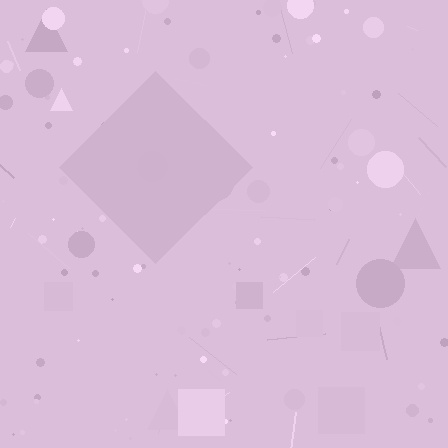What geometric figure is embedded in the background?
A diamond is embedded in the background.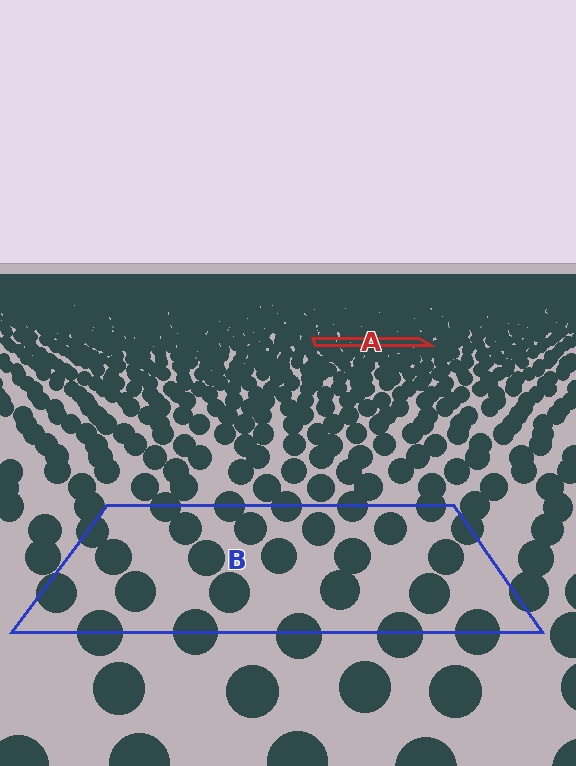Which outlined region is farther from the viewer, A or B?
Region A is farther from the viewer — the texture elements inside it appear smaller and more densely packed.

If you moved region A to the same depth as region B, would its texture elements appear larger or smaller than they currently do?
They would appear larger. At a closer depth, the same texture elements are projected at a bigger on-screen size.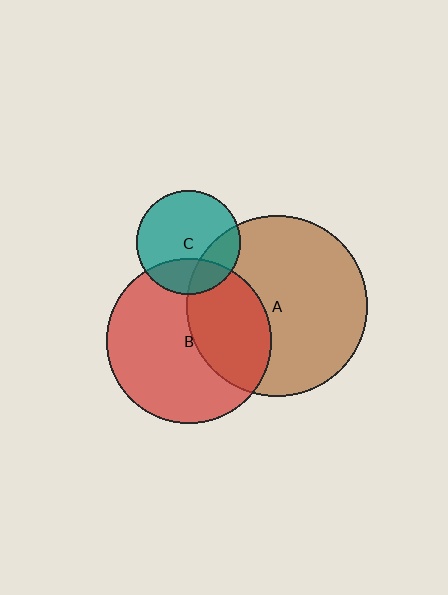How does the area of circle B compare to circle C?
Approximately 2.5 times.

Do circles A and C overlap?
Yes.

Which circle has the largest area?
Circle A (brown).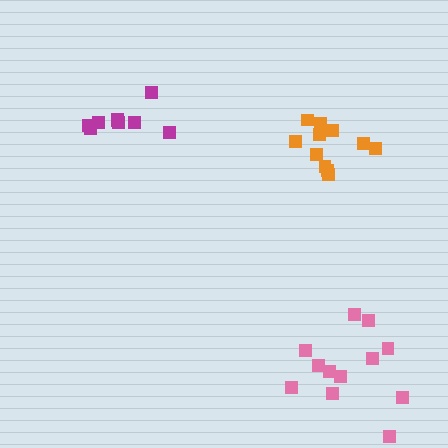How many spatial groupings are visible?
There are 3 spatial groupings.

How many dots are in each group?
Group 1: 11 dots, Group 2: 12 dots, Group 3: 9 dots (32 total).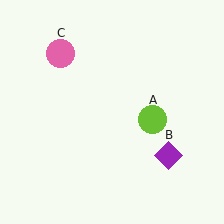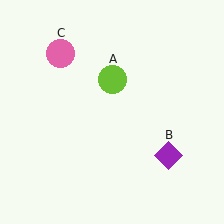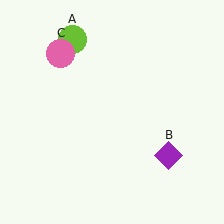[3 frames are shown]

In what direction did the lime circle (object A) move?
The lime circle (object A) moved up and to the left.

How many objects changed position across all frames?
1 object changed position: lime circle (object A).